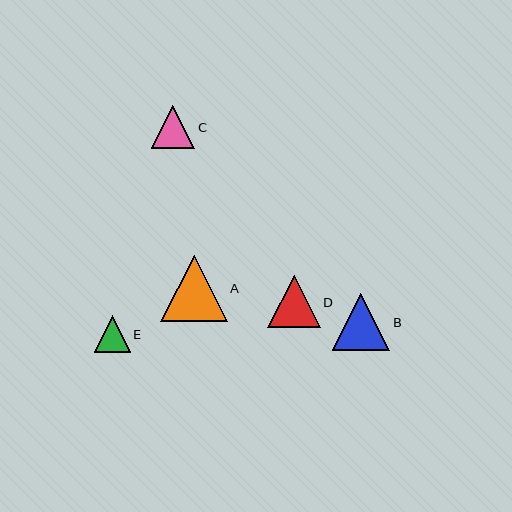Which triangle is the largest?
Triangle A is the largest with a size of approximately 66 pixels.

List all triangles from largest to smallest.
From largest to smallest: A, B, D, C, E.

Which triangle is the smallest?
Triangle E is the smallest with a size of approximately 36 pixels.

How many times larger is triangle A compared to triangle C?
Triangle A is approximately 1.5 times the size of triangle C.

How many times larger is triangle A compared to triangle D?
Triangle A is approximately 1.3 times the size of triangle D.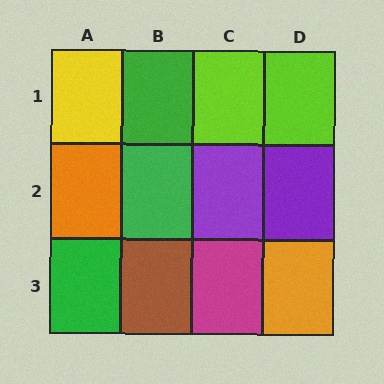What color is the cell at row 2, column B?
Green.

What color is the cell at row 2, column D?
Purple.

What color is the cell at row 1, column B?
Green.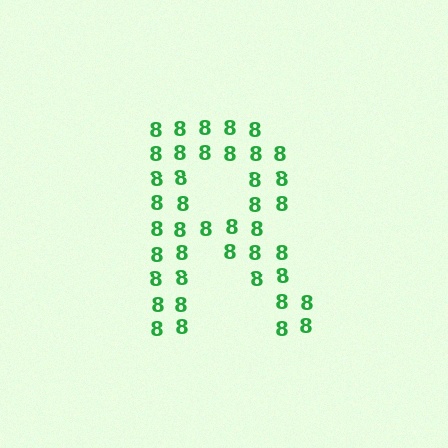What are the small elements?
The small elements are digit 8's.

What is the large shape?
The large shape is the letter R.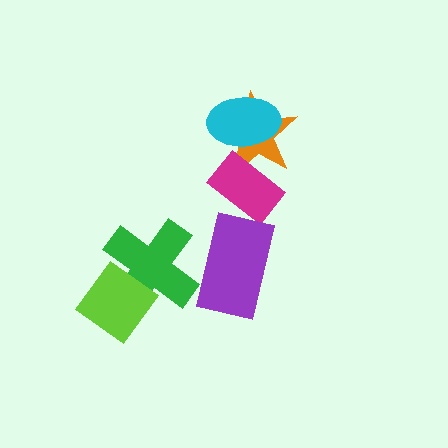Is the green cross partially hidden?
Yes, it is partially covered by another shape.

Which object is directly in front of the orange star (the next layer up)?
The cyan ellipse is directly in front of the orange star.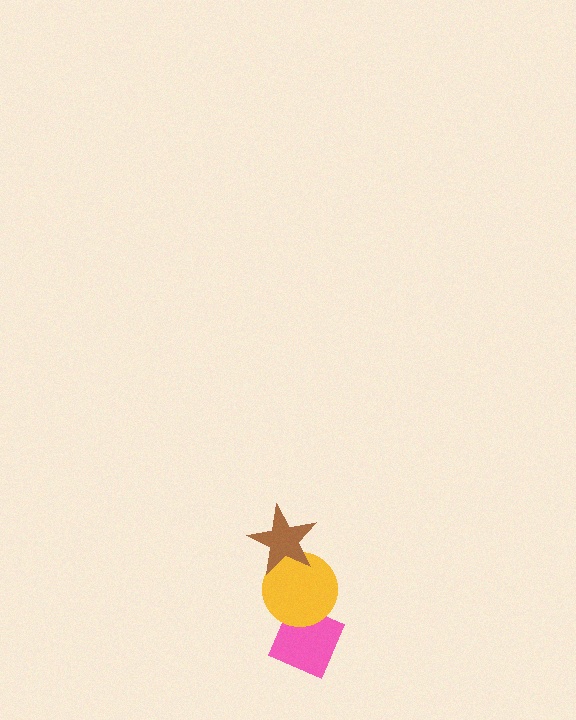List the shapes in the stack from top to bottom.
From top to bottom: the brown star, the yellow circle, the pink diamond.